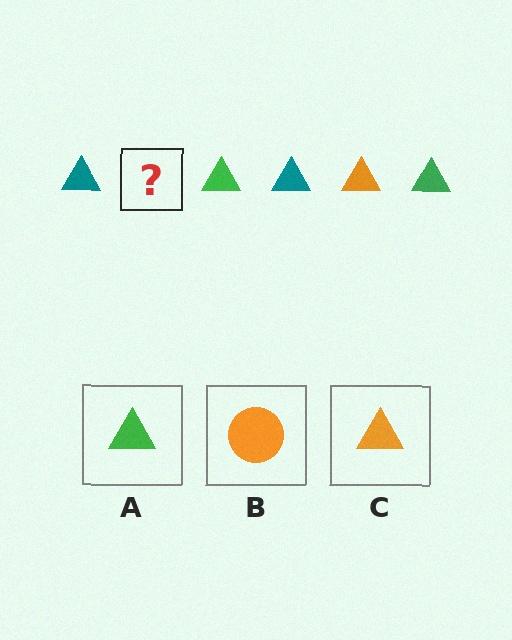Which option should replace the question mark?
Option C.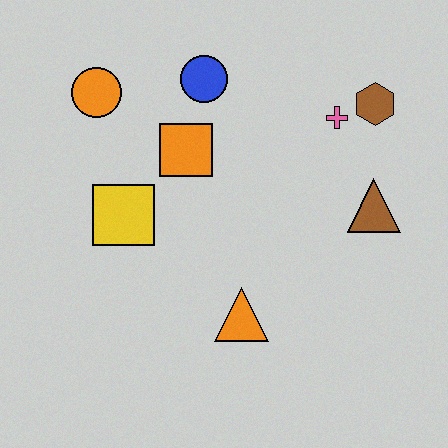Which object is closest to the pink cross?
The brown hexagon is closest to the pink cross.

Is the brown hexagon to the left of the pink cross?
No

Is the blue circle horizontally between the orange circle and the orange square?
No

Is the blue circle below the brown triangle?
No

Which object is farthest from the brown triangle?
The orange circle is farthest from the brown triangle.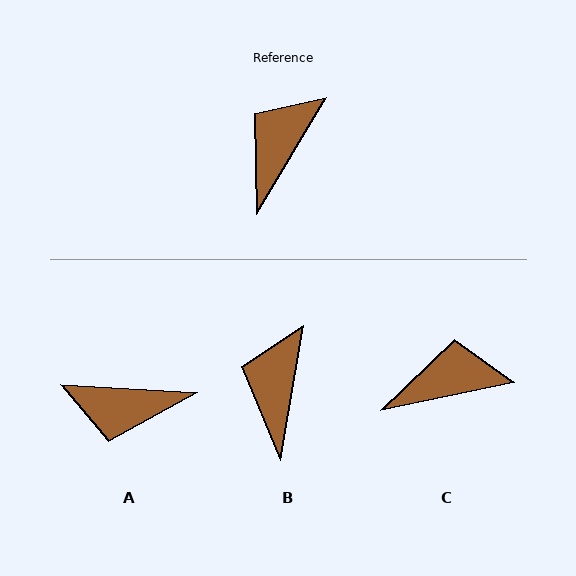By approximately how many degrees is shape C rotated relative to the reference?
Approximately 47 degrees clockwise.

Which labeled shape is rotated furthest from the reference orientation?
A, about 118 degrees away.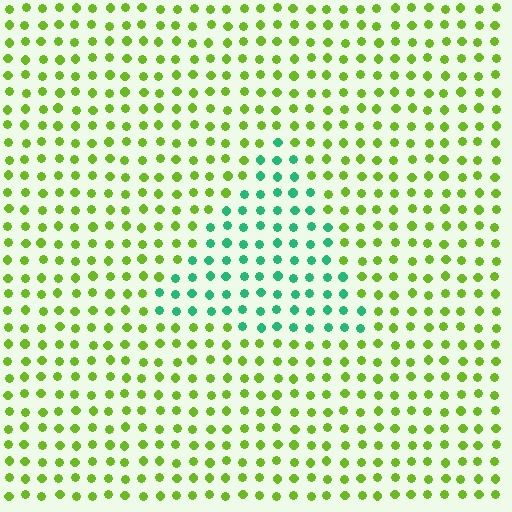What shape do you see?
I see a triangle.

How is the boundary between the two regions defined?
The boundary is defined purely by a slight shift in hue (about 59 degrees). Spacing, size, and orientation are identical on both sides.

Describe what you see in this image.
The image is filled with small lime elements in a uniform arrangement. A triangle-shaped region is visible where the elements are tinted to a slightly different hue, forming a subtle color boundary.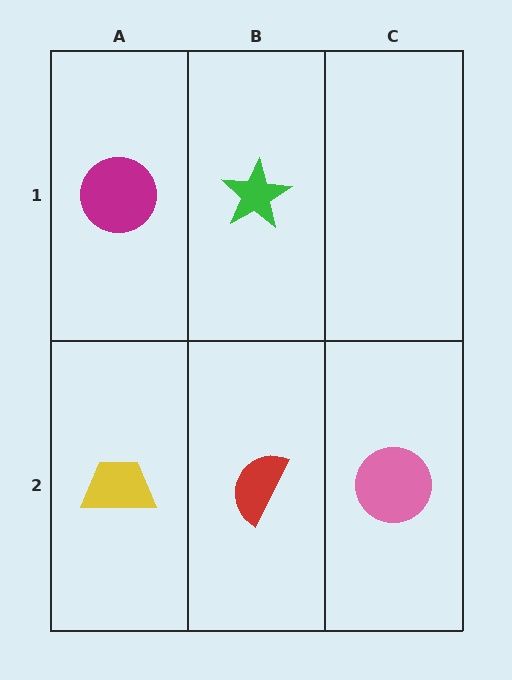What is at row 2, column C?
A pink circle.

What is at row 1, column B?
A green star.